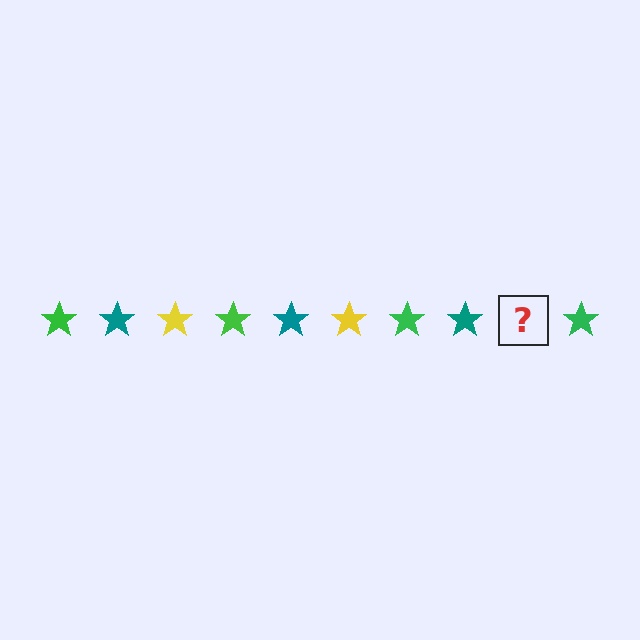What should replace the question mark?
The question mark should be replaced with a yellow star.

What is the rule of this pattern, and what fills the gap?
The rule is that the pattern cycles through green, teal, yellow stars. The gap should be filled with a yellow star.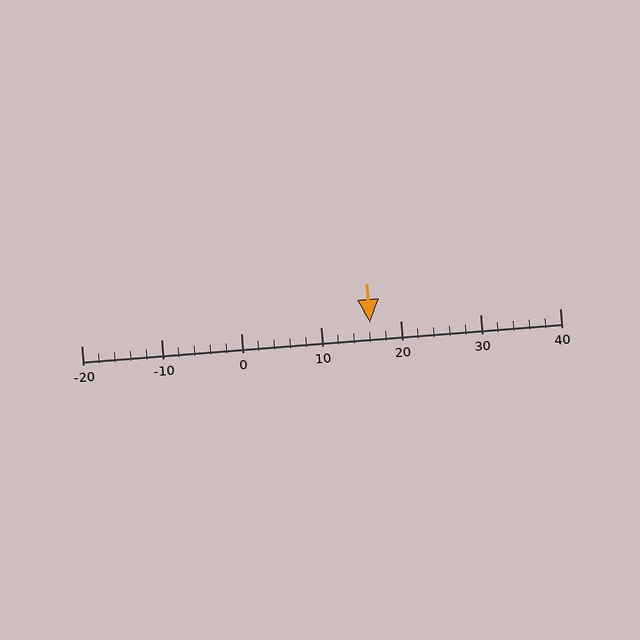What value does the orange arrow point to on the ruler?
The orange arrow points to approximately 16.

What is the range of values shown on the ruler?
The ruler shows values from -20 to 40.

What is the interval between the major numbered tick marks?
The major tick marks are spaced 10 units apart.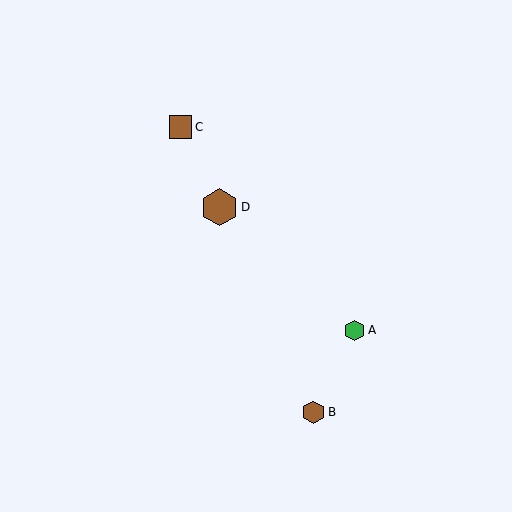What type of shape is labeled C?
Shape C is a brown square.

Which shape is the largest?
The brown hexagon (labeled D) is the largest.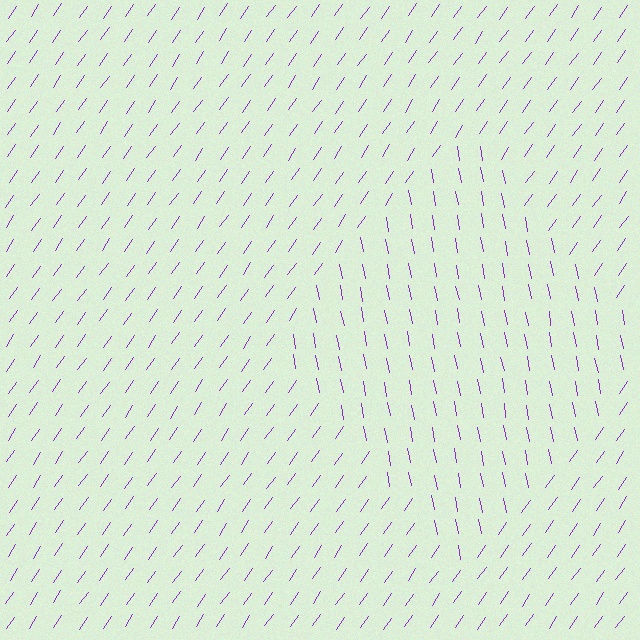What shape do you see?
I see a diamond.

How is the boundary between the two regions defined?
The boundary is defined purely by a change in line orientation (approximately 45 degrees difference). All lines are the same color and thickness.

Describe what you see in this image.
The image is filled with small purple line segments. A diamond region in the image has lines oriented differently from the surrounding lines, creating a visible texture boundary.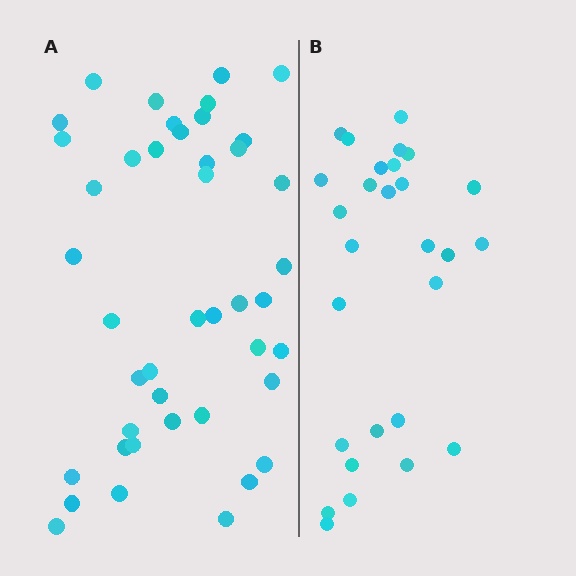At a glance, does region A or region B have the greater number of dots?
Region A (the left region) has more dots.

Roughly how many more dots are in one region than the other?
Region A has approximately 15 more dots than region B.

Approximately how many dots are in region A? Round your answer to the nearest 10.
About 40 dots. (The exact count is 43, which rounds to 40.)